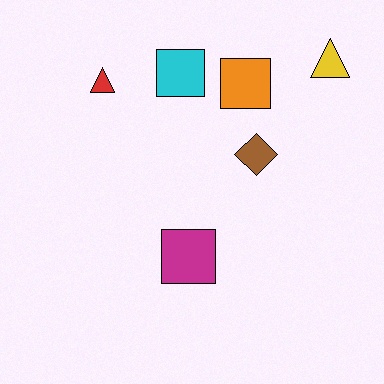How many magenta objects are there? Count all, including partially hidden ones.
There is 1 magenta object.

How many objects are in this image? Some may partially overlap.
There are 6 objects.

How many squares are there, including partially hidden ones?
There are 3 squares.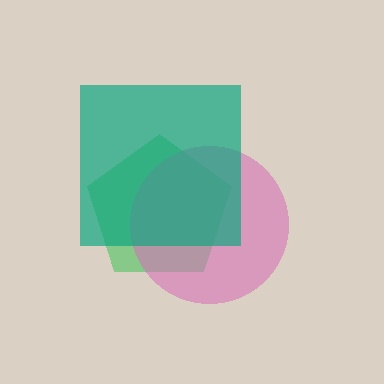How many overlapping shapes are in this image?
There are 3 overlapping shapes in the image.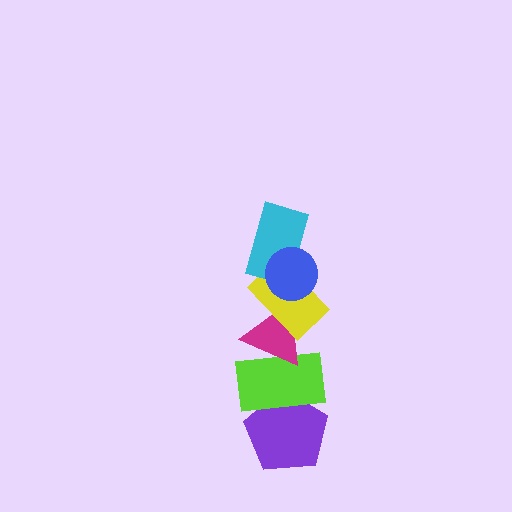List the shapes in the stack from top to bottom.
From top to bottom: the blue circle, the cyan rectangle, the yellow rectangle, the magenta triangle, the lime rectangle, the purple pentagon.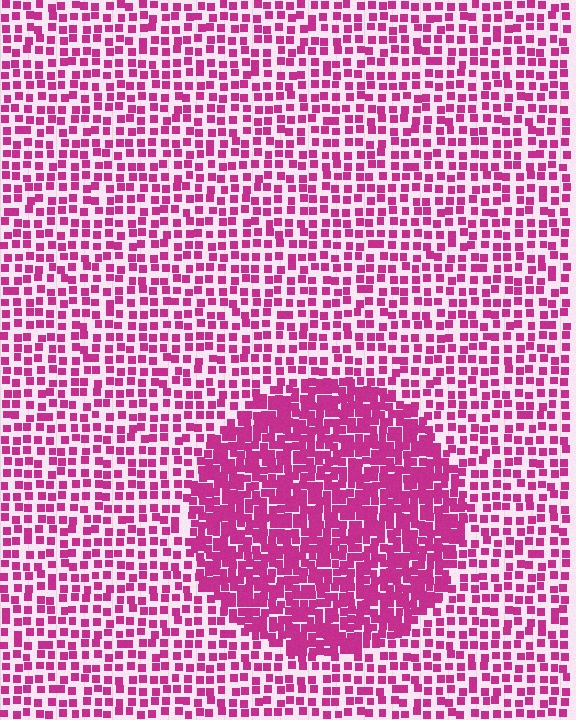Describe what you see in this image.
The image contains small magenta elements arranged at two different densities. A circle-shaped region is visible where the elements are more densely packed than the surrounding area.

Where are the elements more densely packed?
The elements are more densely packed inside the circle boundary.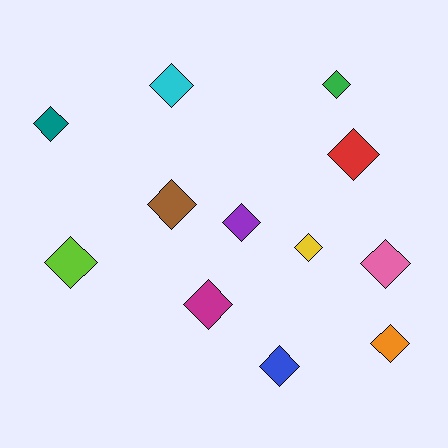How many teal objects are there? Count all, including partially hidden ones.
There is 1 teal object.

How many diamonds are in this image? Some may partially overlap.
There are 12 diamonds.